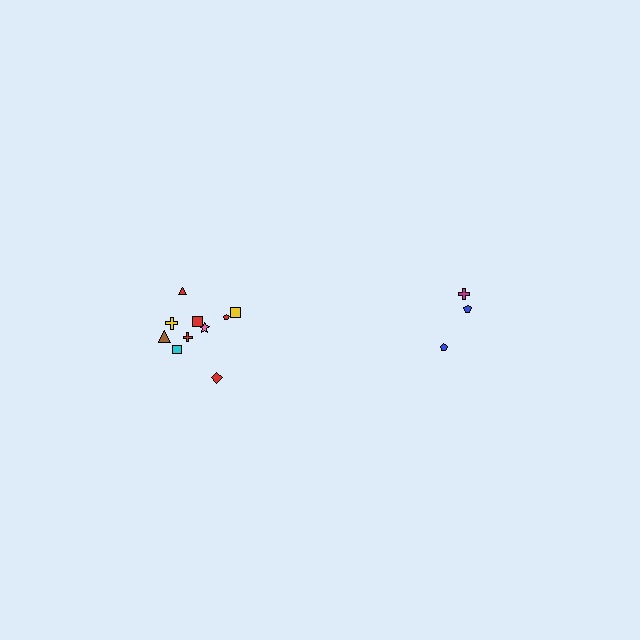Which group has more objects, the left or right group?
The left group.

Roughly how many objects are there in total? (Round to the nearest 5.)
Roughly 15 objects in total.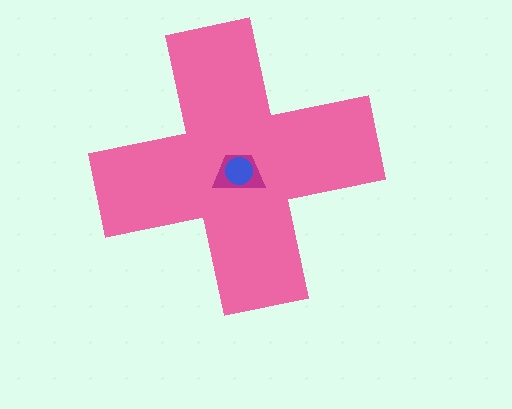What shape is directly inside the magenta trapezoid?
The blue circle.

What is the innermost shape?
The blue circle.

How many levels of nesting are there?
3.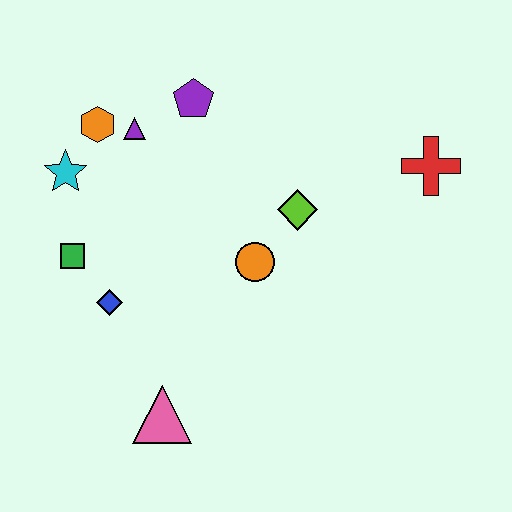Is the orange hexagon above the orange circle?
Yes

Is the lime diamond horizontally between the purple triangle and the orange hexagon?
No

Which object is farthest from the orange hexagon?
The red cross is farthest from the orange hexagon.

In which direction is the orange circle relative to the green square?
The orange circle is to the right of the green square.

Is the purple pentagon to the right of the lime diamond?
No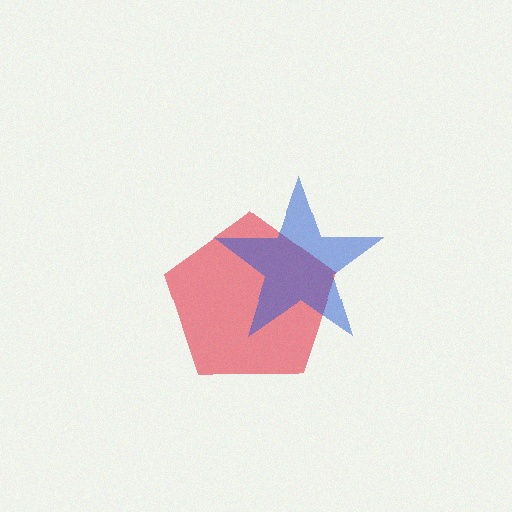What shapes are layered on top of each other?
The layered shapes are: a red pentagon, a blue star.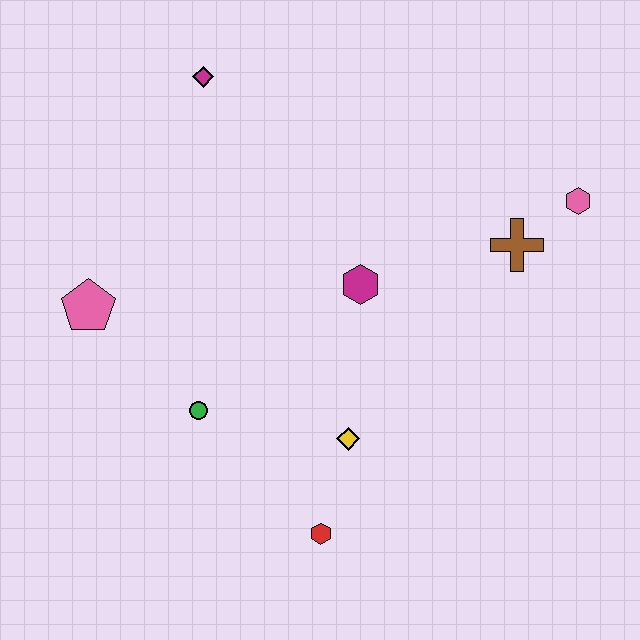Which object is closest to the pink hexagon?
The brown cross is closest to the pink hexagon.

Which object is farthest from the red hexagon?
The magenta diamond is farthest from the red hexagon.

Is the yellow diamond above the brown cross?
No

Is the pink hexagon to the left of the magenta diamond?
No